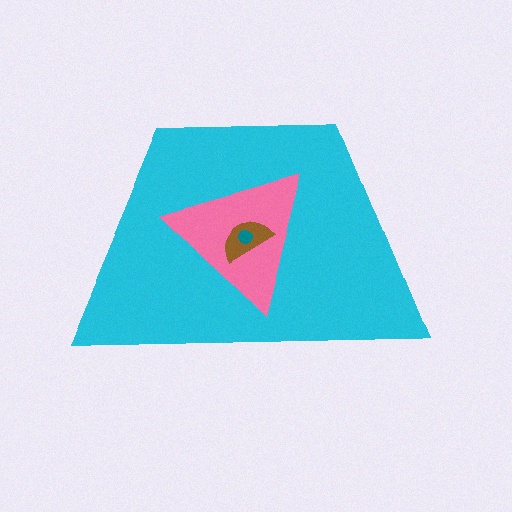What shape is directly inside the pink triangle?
The brown semicircle.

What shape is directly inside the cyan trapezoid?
The pink triangle.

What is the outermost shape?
The cyan trapezoid.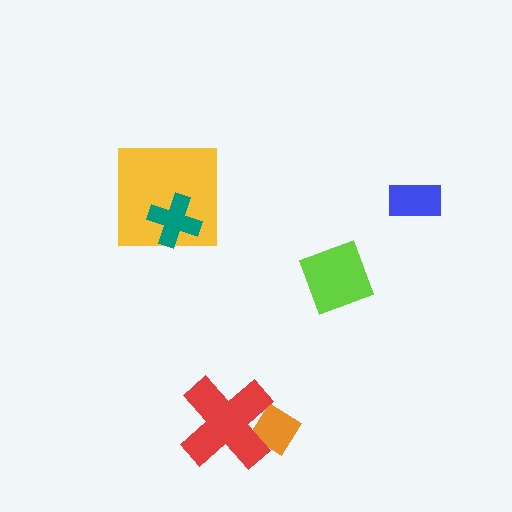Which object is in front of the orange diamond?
The red cross is in front of the orange diamond.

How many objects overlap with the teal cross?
1 object overlaps with the teal cross.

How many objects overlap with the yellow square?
1 object overlaps with the yellow square.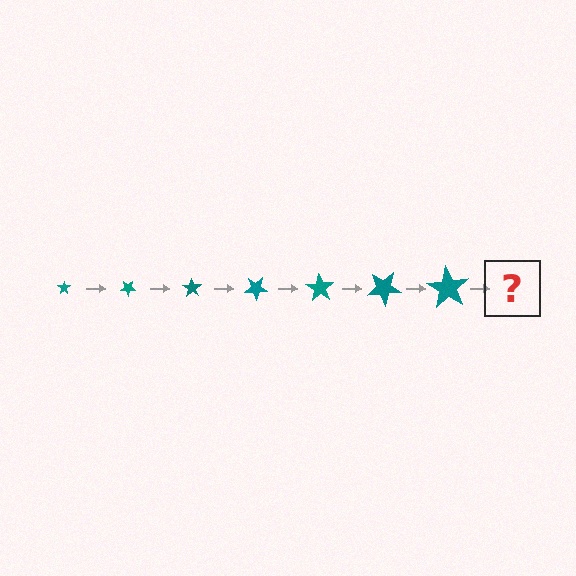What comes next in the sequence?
The next element should be a star, larger than the previous one and rotated 245 degrees from the start.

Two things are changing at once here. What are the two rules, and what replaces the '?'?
The two rules are that the star grows larger each step and it rotates 35 degrees each step. The '?' should be a star, larger than the previous one and rotated 245 degrees from the start.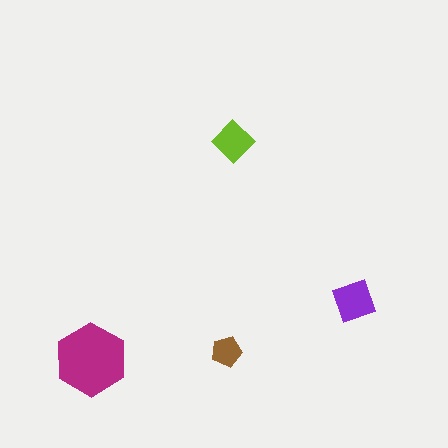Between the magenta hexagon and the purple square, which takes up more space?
The magenta hexagon.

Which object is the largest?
The magenta hexagon.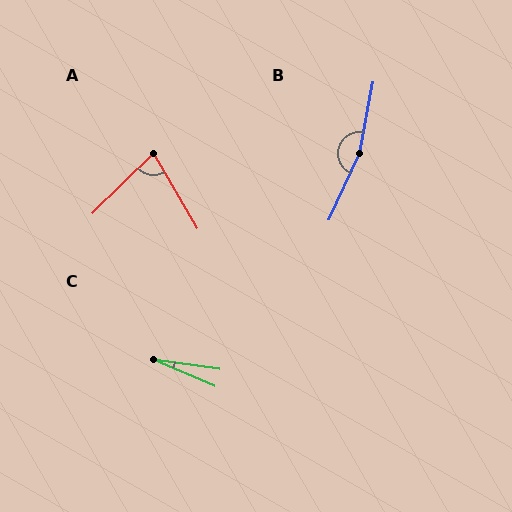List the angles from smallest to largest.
C (16°), A (76°), B (166°).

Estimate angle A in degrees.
Approximately 76 degrees.